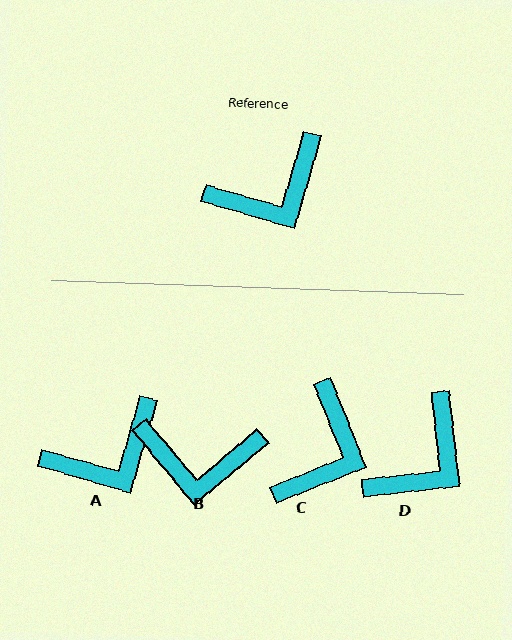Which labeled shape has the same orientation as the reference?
A.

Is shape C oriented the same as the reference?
No, it is off by about 38 degrees.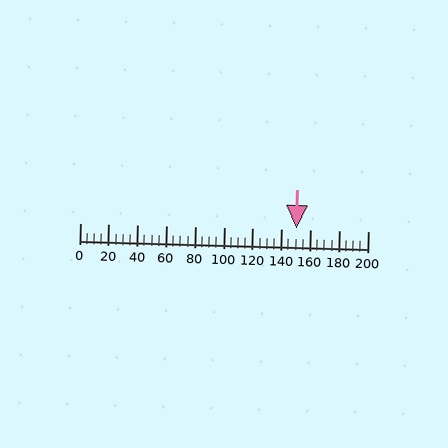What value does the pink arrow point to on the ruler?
The pink arrow points to approximately 150.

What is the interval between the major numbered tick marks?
The major tick marks are spaced 20 units apart.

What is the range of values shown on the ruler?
The ruler shows values from 0 to 200.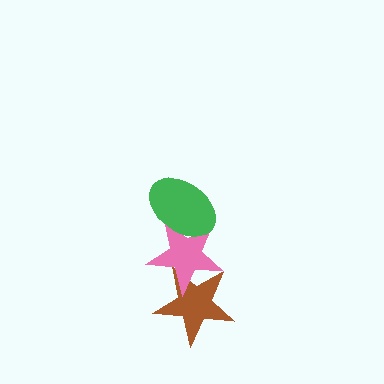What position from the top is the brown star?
The brown star is 3rd from the top.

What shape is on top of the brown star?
The pink star is on top of the brown star.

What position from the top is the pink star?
The pink star is 2nd from the top.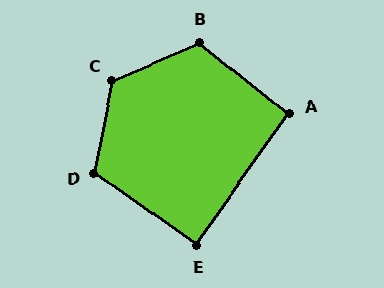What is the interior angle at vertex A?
Approximately 93 degrees (approximately right).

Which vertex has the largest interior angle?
C, at approximately 125 degrees.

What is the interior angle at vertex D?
Approximately 114 degrees (obtuse).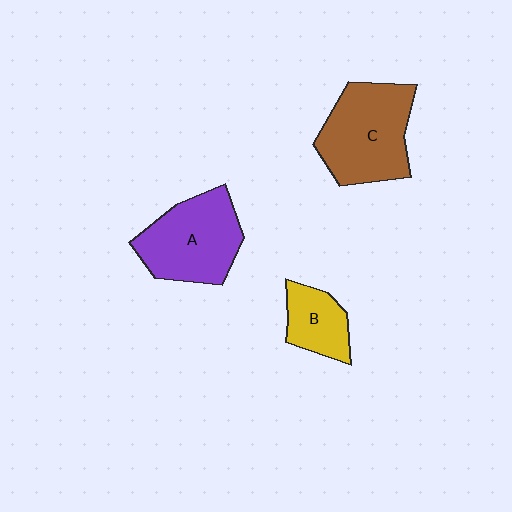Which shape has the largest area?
Shape C (brown).